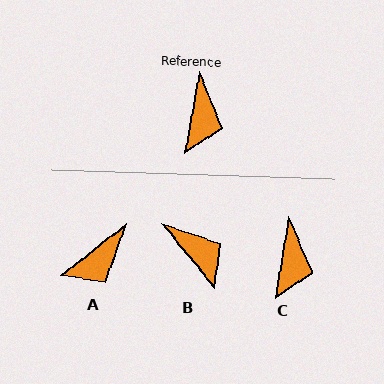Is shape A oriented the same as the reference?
No, it is off by about 42 degrees.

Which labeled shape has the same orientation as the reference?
C.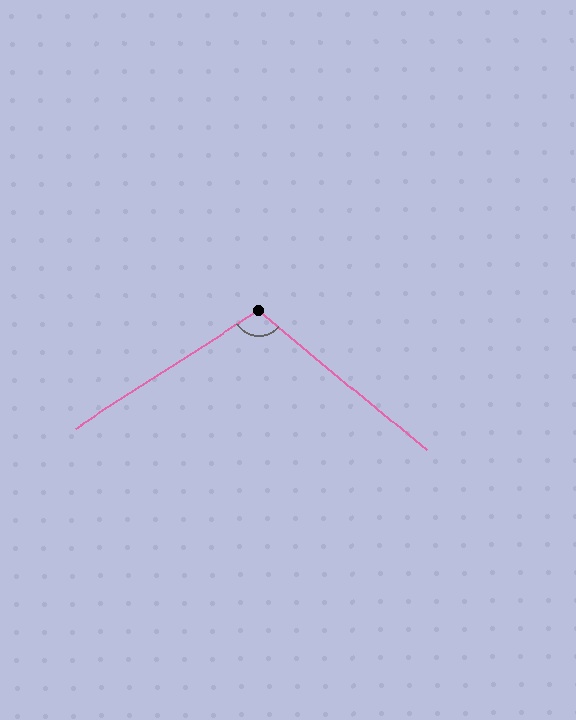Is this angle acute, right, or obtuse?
It is obtuse.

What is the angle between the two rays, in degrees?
Approximately 107 degrees.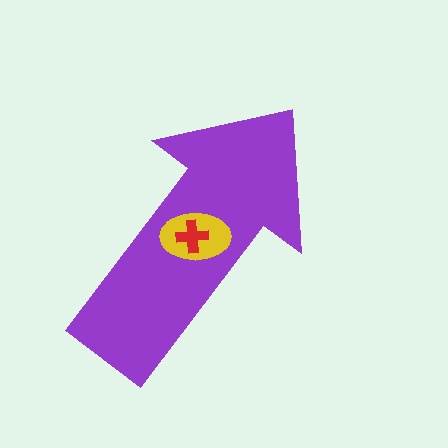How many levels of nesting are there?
3.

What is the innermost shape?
The red cross.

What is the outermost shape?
The purple arrow.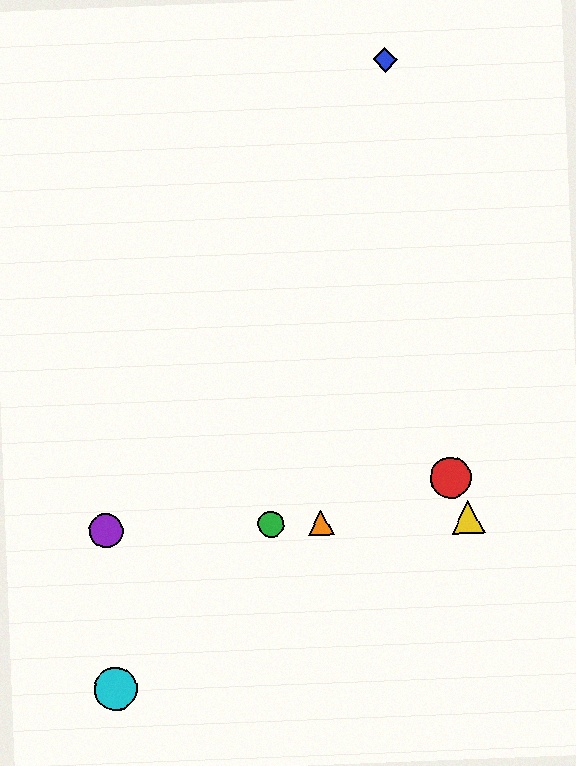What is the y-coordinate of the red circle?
The red circle is at y≈478.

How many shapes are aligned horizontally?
4 shapes (the green circle, the yellow triangle, the purple circle, the orange triangle) are aligned horizontally.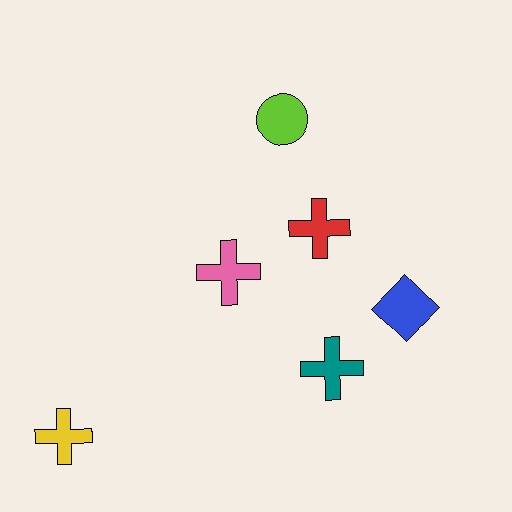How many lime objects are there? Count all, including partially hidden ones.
There is 1 lime object.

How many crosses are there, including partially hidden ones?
There are 4 crosses.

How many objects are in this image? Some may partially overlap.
There are 6 objects.